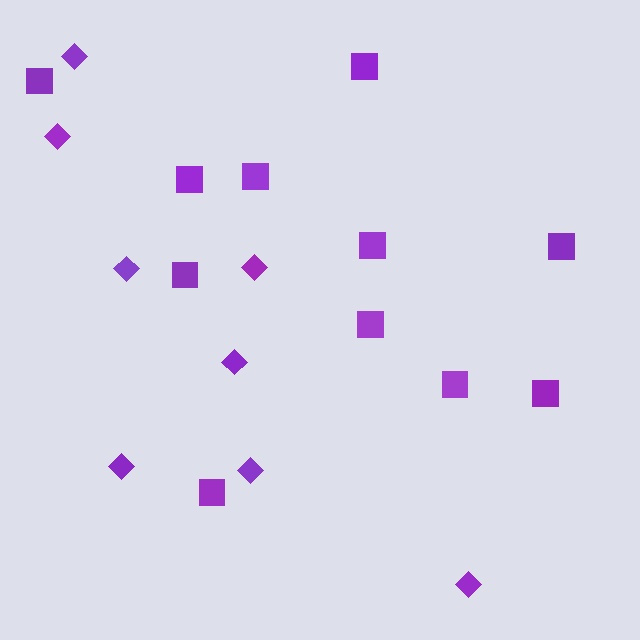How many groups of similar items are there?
There are 2 groups: one group of squares (11) and one group of diamonds (8).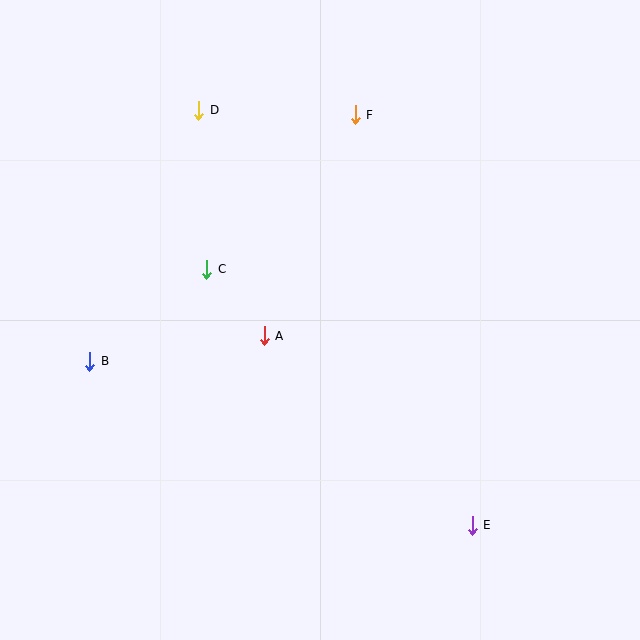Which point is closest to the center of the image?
Point A at (264, 336) is closest to the center.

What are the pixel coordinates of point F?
Point F is at (355, 115).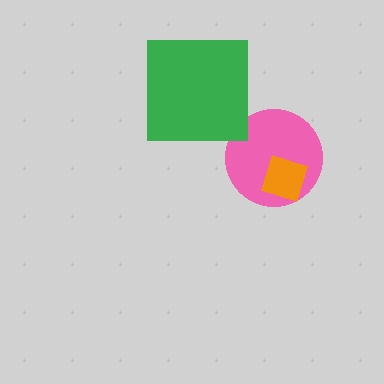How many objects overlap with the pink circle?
1 object overlaps with the pink circle.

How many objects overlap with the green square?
0 objects overlap with the green square.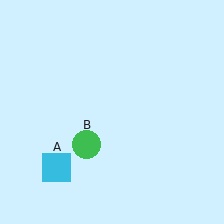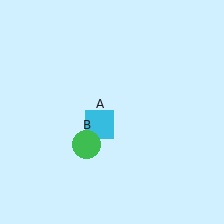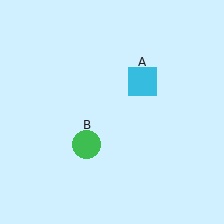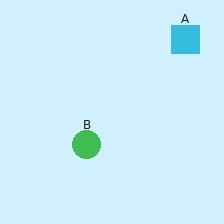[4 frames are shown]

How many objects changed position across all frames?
1 object changed position: cyan square (object A).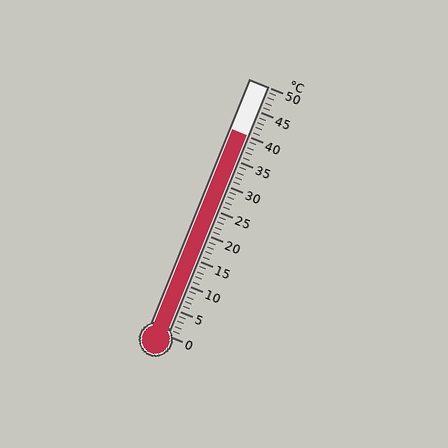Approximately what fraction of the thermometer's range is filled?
The thermometer is filled to approximately 80% of its range.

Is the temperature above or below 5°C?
The temperature is above 5°C.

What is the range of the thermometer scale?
The thermometer scale ranges from 0°C to 50°C.